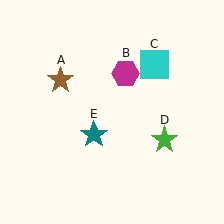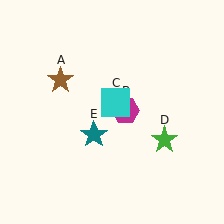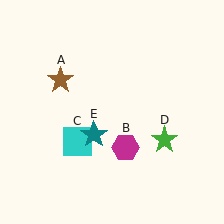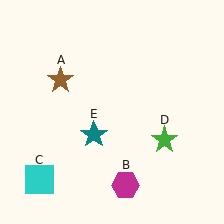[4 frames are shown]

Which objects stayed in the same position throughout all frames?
Brown star (object A) and green star (object D) and teal star (object E) remained stationary.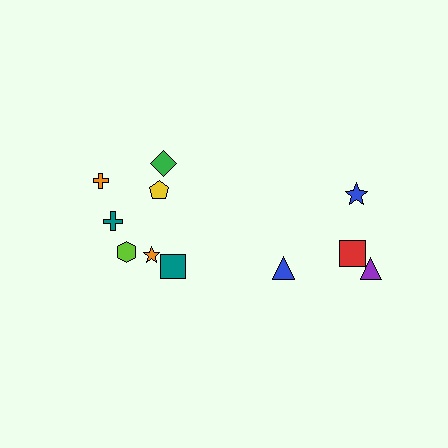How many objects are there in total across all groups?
There are 11 objects.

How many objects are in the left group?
There are 7 objects.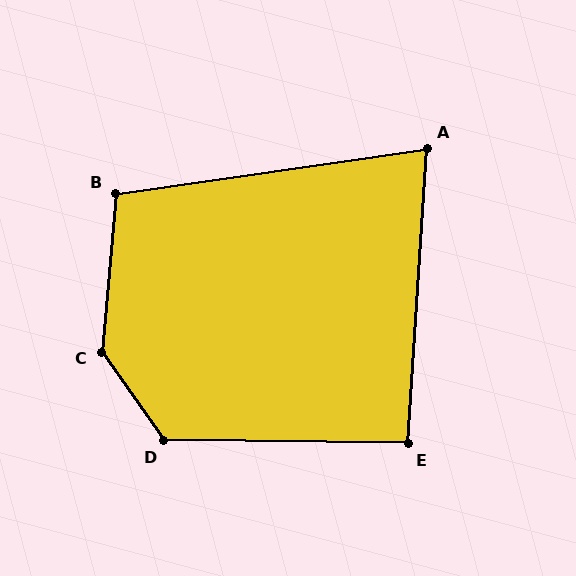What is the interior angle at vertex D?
Approximately 126 degrees (obtuse).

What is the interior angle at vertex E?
Approximately 93 degrees (approximately right).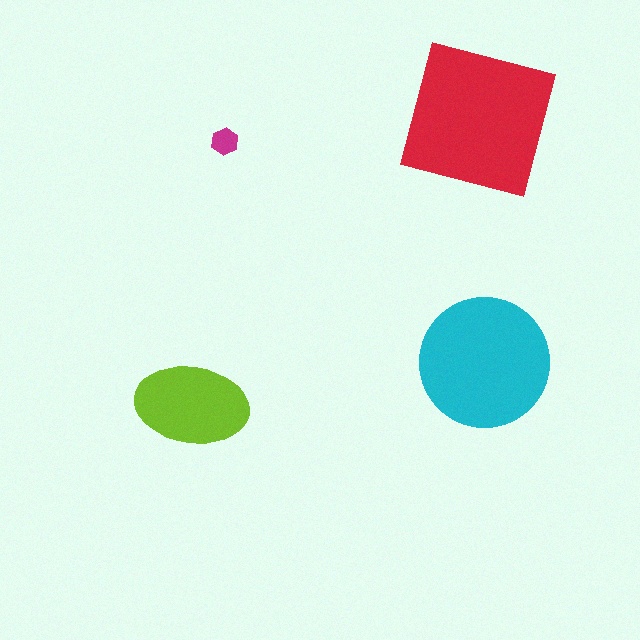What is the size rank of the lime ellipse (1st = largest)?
3rd.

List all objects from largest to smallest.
The red square, the cyan circle, the lime ellipse, the magenta hexagon.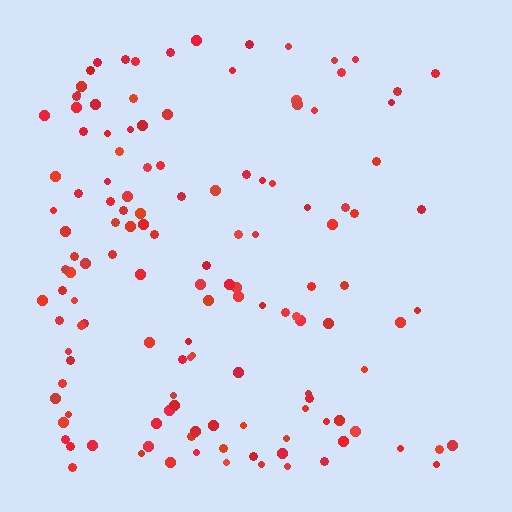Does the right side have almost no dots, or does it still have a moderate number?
Still a moderate number, just noticeably fewer than the left.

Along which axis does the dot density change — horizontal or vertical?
Horizontal.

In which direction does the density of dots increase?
From right to left, with the left side densest.